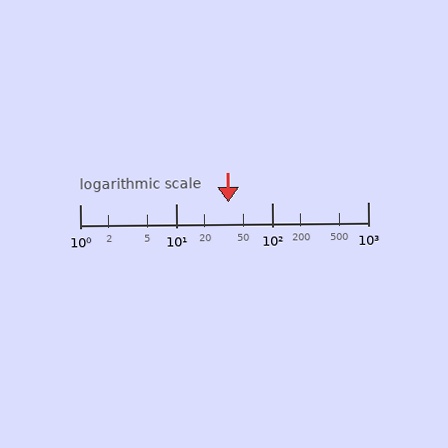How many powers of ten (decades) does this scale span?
The scale spans 3 decades, from 1 to 1000.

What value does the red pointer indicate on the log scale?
The pointer indicates approximately 35.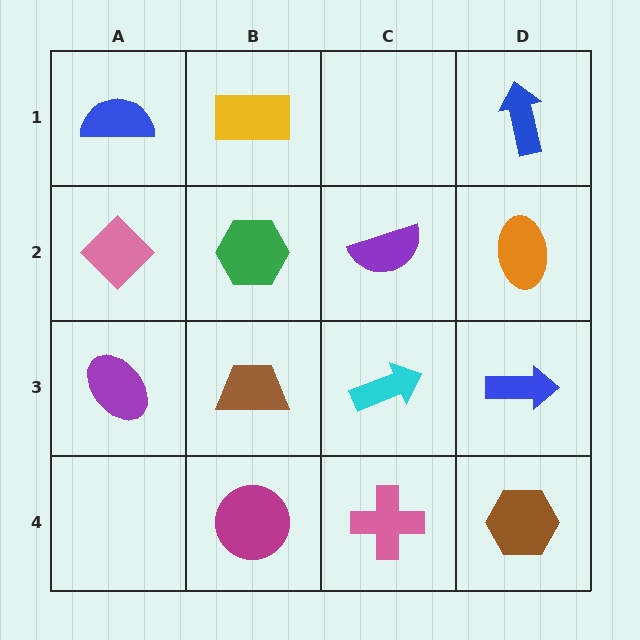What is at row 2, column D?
An orange ellipse.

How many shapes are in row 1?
3 shapes.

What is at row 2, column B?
A green hexagon.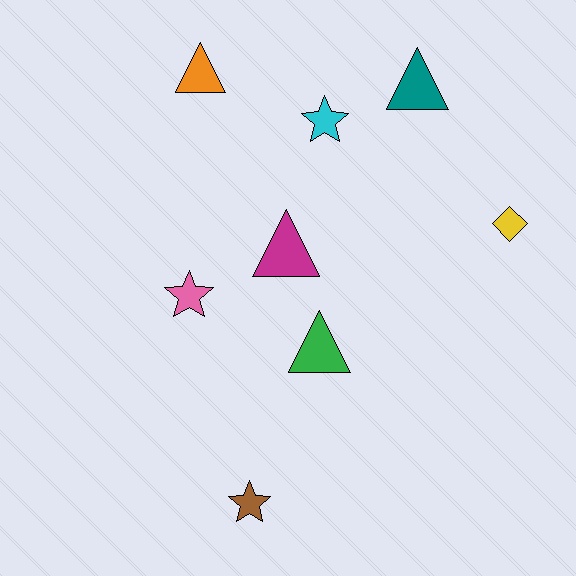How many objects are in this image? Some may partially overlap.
There are 8 objects.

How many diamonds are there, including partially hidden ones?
There is 1 diamond.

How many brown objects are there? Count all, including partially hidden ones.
There is 1 brown object.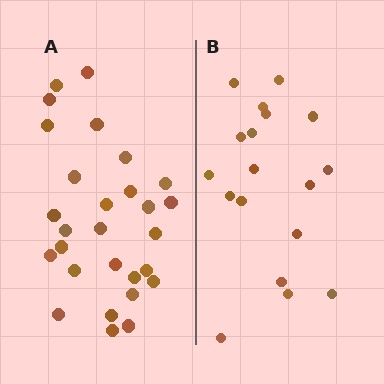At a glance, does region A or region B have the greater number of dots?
Region A (the left region) has more dots.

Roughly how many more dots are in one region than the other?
Region A has roughly 10 or so more dots than region B.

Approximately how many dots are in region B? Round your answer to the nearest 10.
About 20 dots. (The exact count is 18, which rounds to 20.)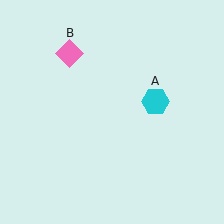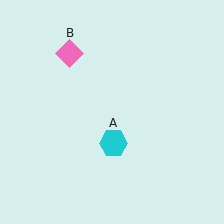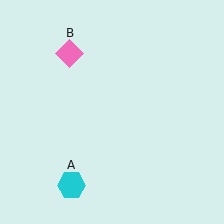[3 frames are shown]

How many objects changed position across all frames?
1 object changed position: cyan hexagon (object A).